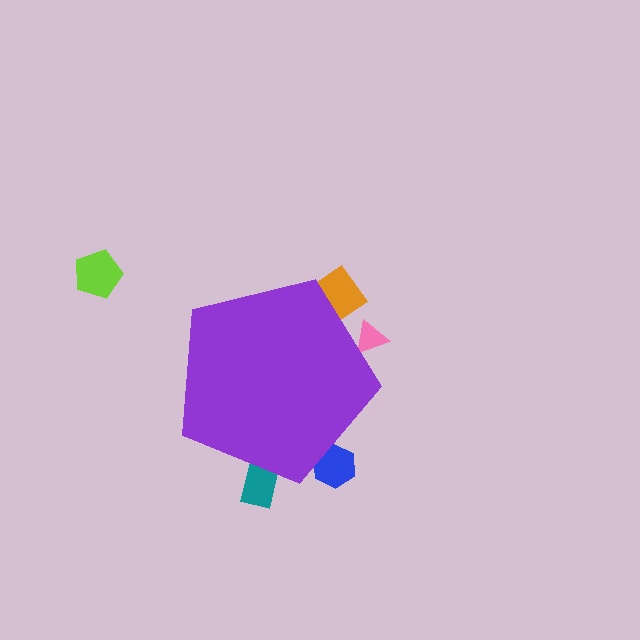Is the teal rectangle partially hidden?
Yes, the teal rectangle is partially hidden behind the purple pentagon.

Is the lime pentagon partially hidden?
No, the lime pentagon is fully visible.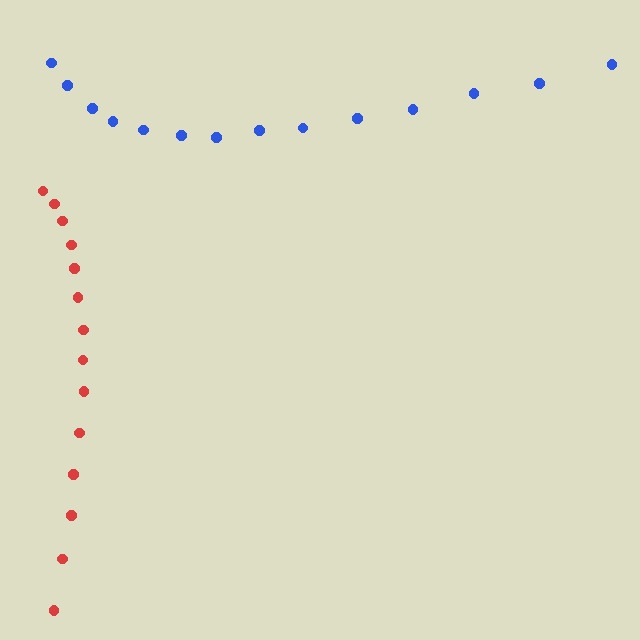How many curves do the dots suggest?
There are 2 distinct paths.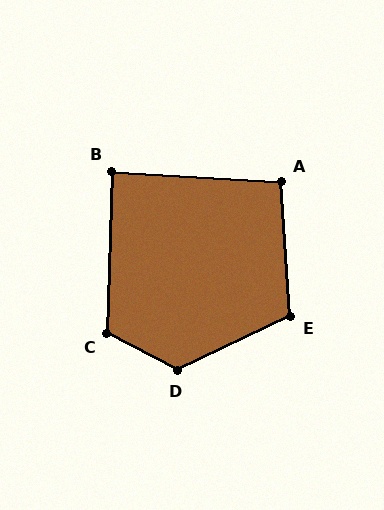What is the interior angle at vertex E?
Approximately 112 degrees (obtuse).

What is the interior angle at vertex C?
Approximately 116 degrees (obtuse).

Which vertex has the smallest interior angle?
B, at approximately 88 degrees.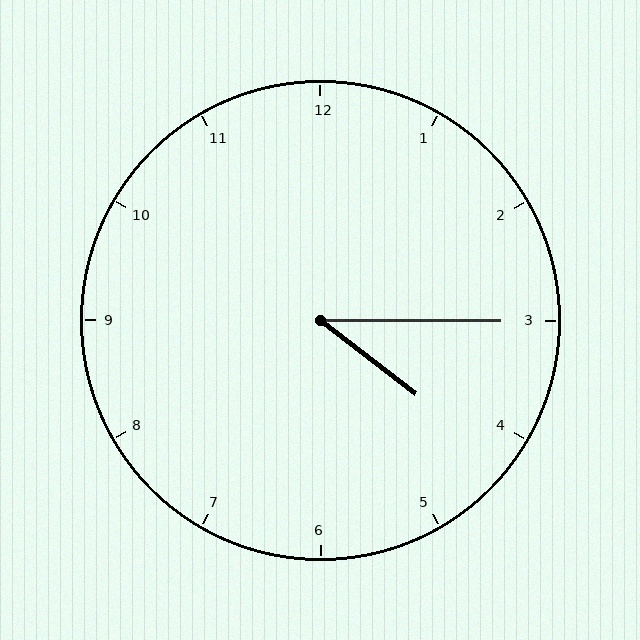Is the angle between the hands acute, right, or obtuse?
It is acute.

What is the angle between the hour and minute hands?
Approximately 38 degrees.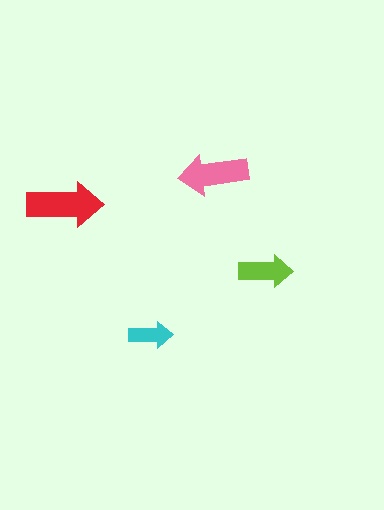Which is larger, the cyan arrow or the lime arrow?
The lime one.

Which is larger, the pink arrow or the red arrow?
The red one.